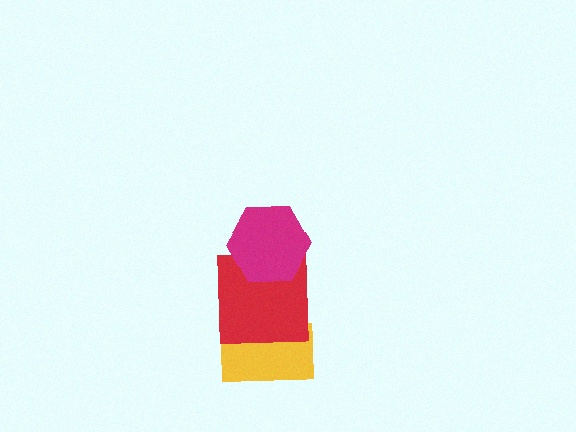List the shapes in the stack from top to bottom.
From top to bottom: the magenta hexagon, the red square, the yellow rectangle.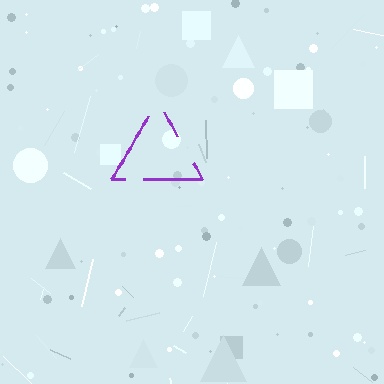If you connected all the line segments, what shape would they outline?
They would outline a triangle.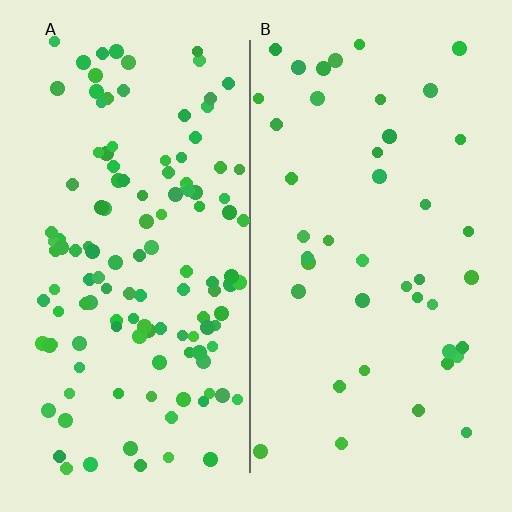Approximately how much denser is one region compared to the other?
Approximately 3.0× — region A over region B.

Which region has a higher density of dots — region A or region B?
A (the left).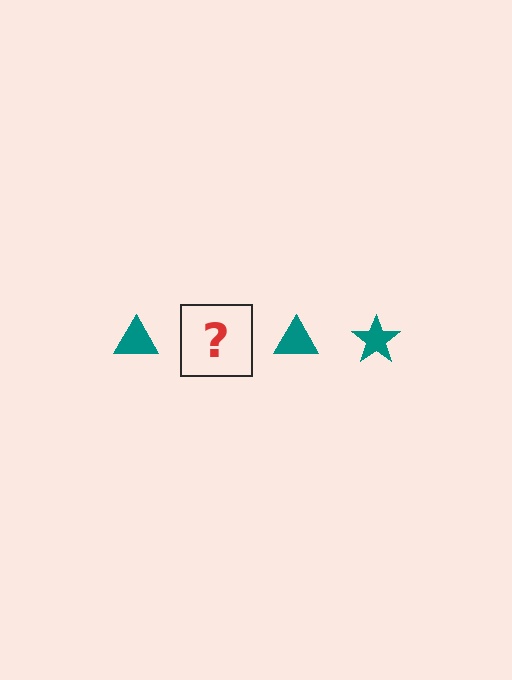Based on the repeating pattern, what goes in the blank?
The blank should be a teal star.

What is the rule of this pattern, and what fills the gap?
The rule is that the pattern cycles through triangle, star shapes in teal. The gap should be filled with a teal star.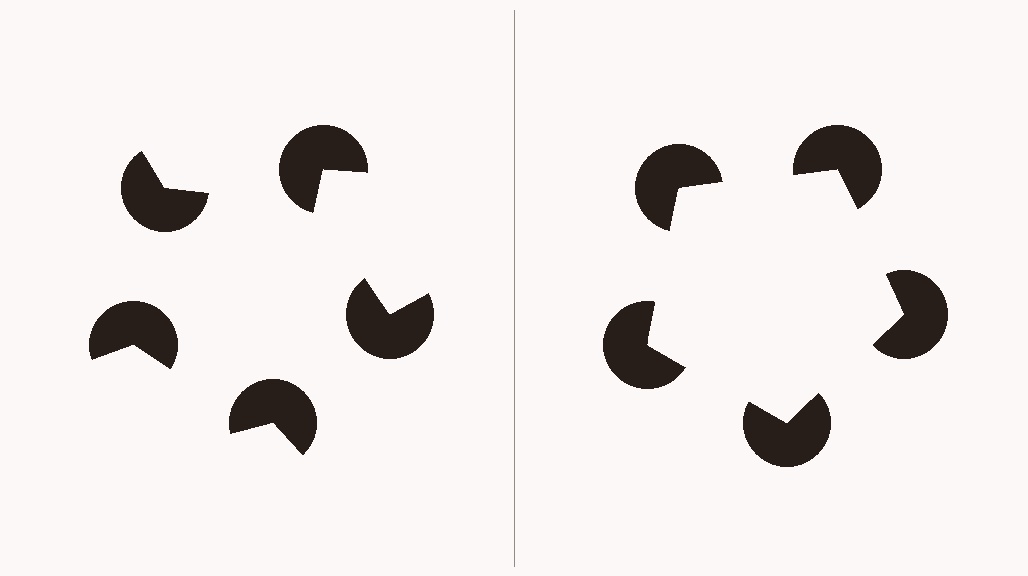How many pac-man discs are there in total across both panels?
10 — 5 on each side.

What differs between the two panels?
The pac-man discs are positioned identically on both sides; only the wedge orientations differ. On the right they align to a pentagon; on the left they are misaligned.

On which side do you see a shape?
An illusory pentagon appears on the right side. On the left side the wedge cuts are rotated, so no coherent shape forms.